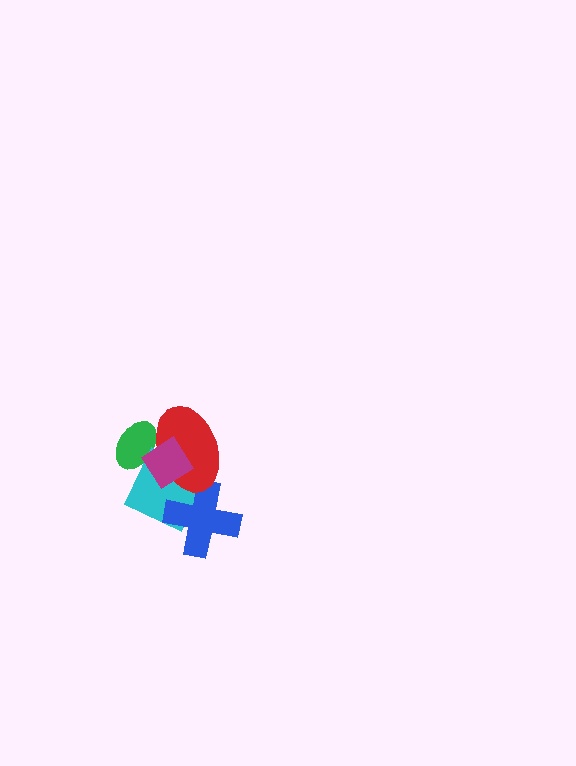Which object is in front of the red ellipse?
The magenta diamond is in front of the red ellipse.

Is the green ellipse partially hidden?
Yes, it is partially covered by another shape.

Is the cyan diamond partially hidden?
Yes, it is partially covered by another shape.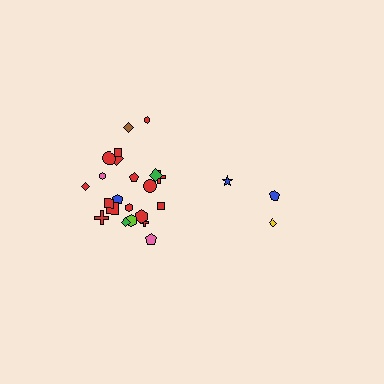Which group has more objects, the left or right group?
The left group.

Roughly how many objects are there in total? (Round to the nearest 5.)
Roughly 25 objects in total.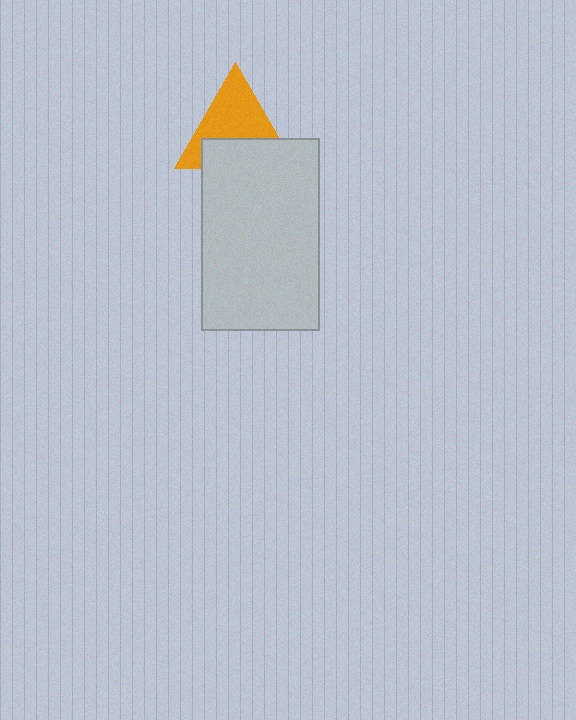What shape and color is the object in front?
The object in front is a light gray rectangle.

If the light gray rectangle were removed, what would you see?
You would see the complete orange triangle.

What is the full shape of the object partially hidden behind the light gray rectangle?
The partially hidden object is an orange triangle.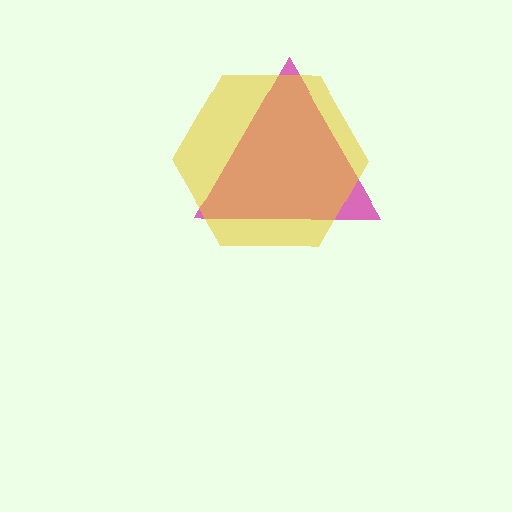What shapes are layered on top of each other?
The layered shapes are: a magenta triangle, a yellow hexagon.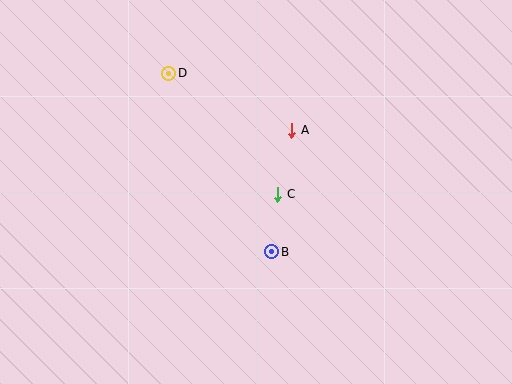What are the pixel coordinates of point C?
Point C is at (278, 194).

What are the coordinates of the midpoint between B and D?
The midpoint between B and D is at (220, 162).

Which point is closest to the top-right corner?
Point A is closest to the top-right corner.